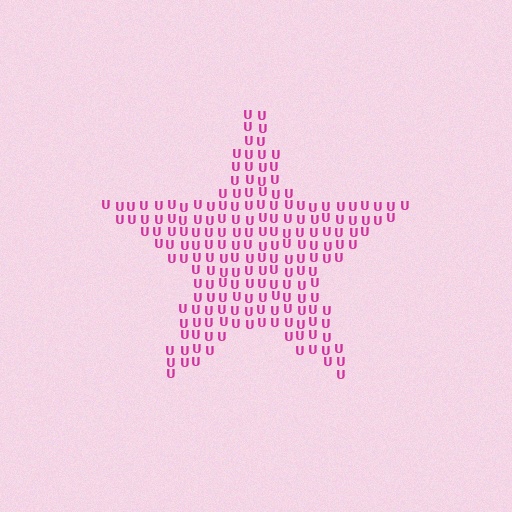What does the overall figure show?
The overall figure shows a star.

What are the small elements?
The small elements are letter U's.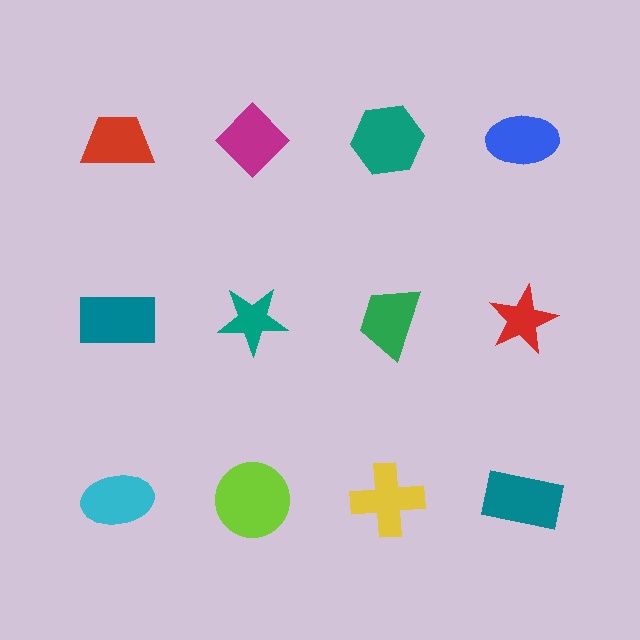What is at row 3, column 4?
A teal rectangle.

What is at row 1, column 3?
A teal hexagon.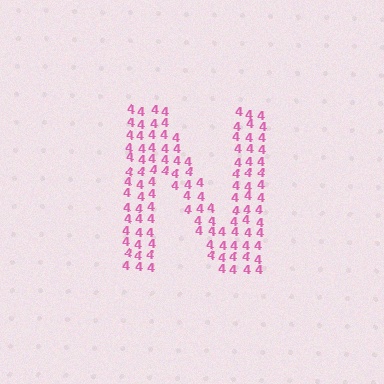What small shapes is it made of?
It is made of small digit 4's.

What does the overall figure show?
The overall figure shows the letter N.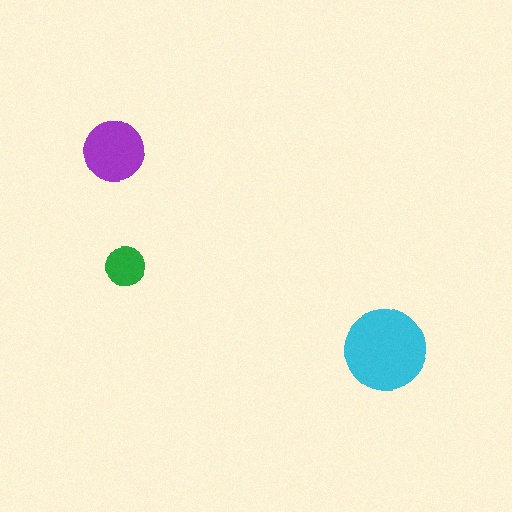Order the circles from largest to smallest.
the cyan one, the purple one, the green one.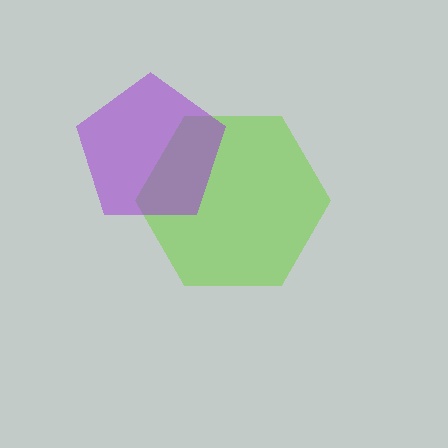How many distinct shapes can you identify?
There are 2 distinct shapes: a lime hexagon, a purple pentagon.